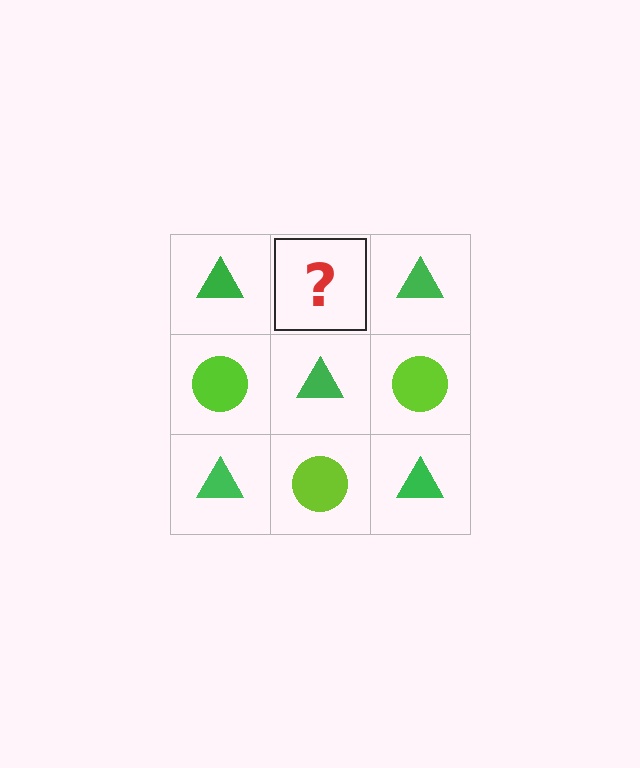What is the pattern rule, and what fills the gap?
The rule is that it alternates green triangle and lime circle in a checkerboard pattern. The gap should be filled with a lime circle.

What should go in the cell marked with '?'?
The missing cell should contain a lime circle.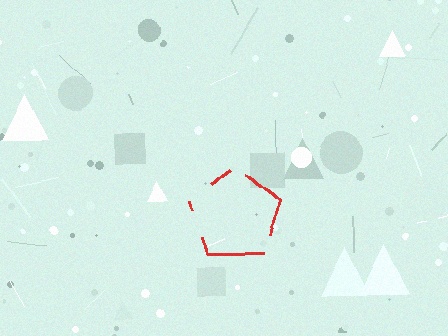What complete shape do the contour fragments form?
The contour fragments form a pentagon.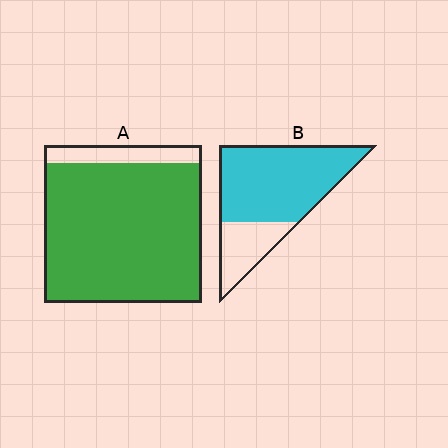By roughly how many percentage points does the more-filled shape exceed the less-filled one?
By roughly 15 percentage points (A over B).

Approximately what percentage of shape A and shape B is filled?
A is approximately 90% and B is approximately 75%.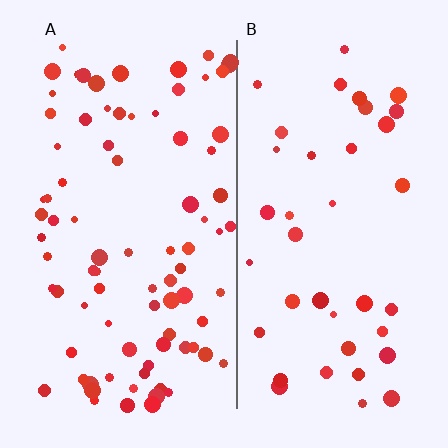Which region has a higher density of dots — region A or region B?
A (the left).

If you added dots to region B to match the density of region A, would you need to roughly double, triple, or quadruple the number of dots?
Approximately double.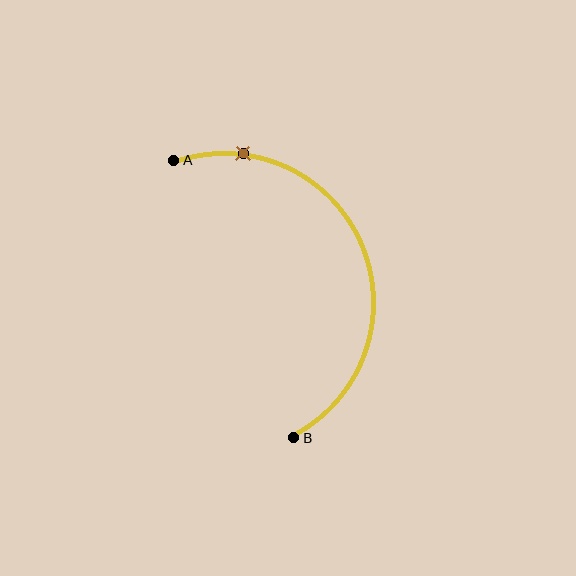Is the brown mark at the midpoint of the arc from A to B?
No. The brown mark lies on the arc but is closer to endpoint A. The arc midpoint would be at the point on the curve equidistant along the arc from both A and B.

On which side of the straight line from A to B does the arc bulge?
The arc bulges to the right of the straight line connecting A and B.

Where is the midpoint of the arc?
The arc midpoint is the point on the curve farthest from the straight line joining A and B. It sits to the right of that line.